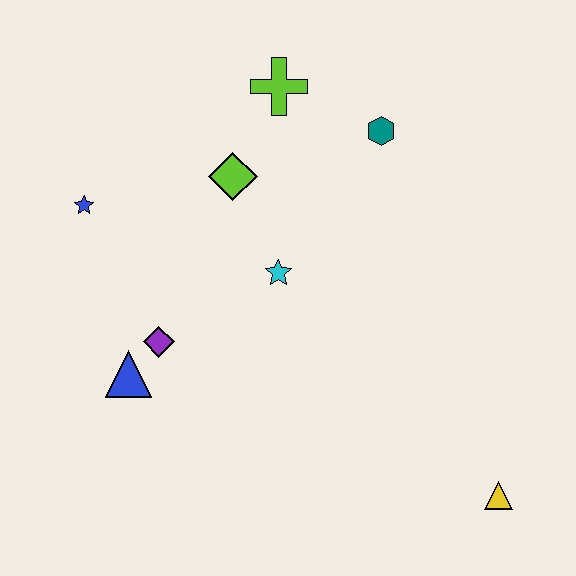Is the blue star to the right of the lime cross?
No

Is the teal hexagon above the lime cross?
No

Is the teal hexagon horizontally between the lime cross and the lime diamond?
No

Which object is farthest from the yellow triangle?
The blue star is farthest from the yellow triangle.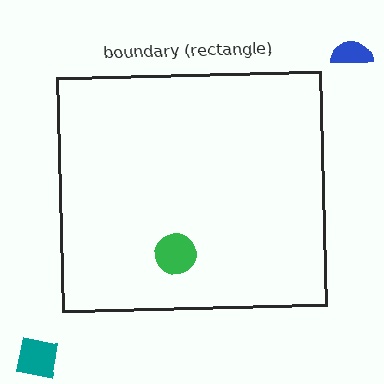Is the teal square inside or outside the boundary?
Outside.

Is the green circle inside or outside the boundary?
Inside.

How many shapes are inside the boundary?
1 inside, 2 outside.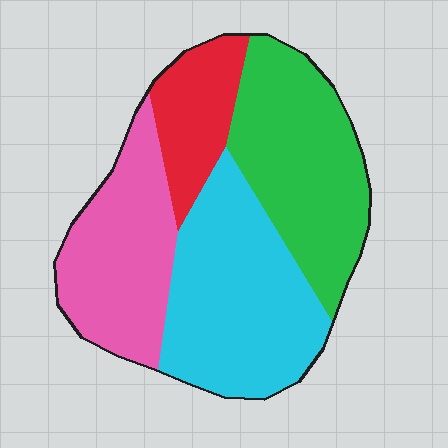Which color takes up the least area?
Red, at roughly 15%.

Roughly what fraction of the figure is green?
Green takes up between a quarter and a half of the figure.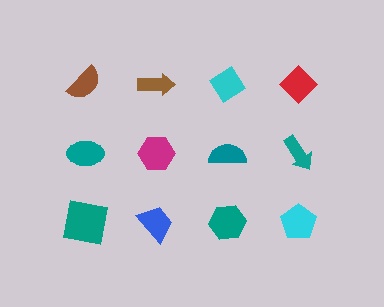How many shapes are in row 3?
4 shapes.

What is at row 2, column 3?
A teal semicircle.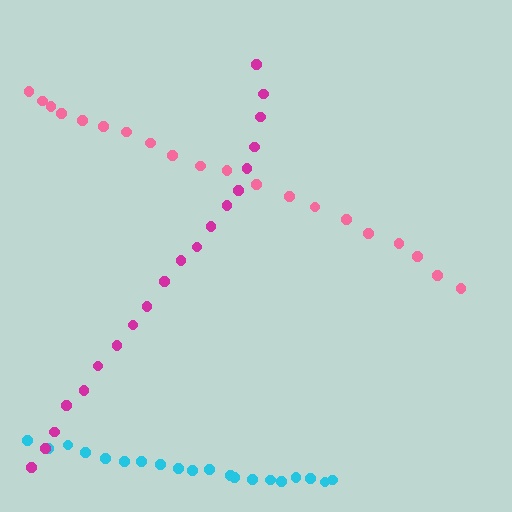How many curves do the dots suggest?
There are 3 distinct paths.